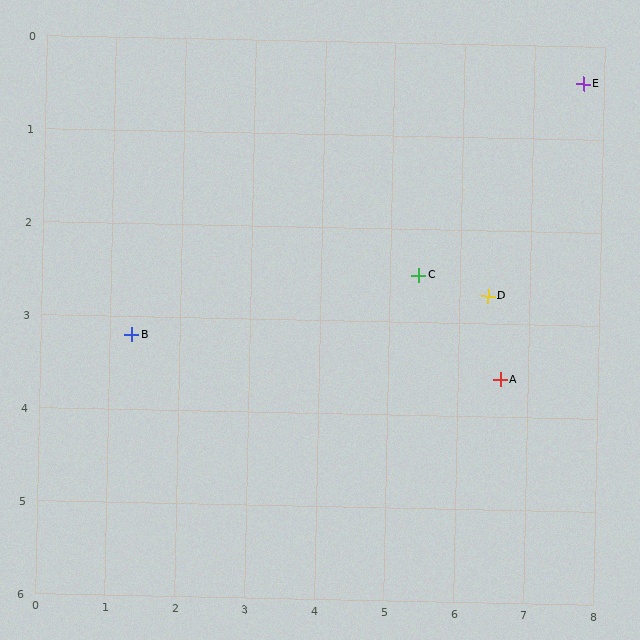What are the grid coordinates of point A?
Point A is at approximately (6.6, 3.6).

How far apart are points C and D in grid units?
Points C and D are about 1.0 grid units apart.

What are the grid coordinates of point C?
Point C is at approximately (5.4, 2.5).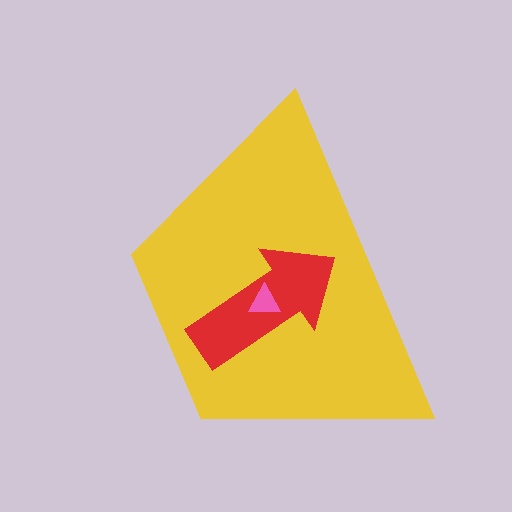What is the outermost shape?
The yellow trapezoid.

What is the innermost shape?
The pink triangle.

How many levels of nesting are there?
3.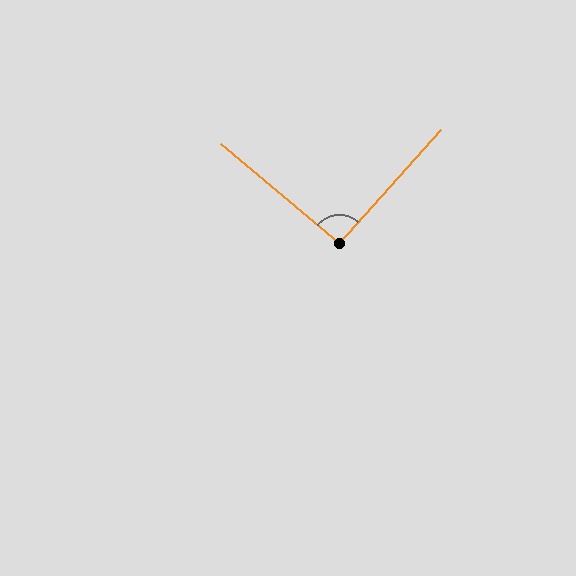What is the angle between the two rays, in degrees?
Approximately 92 degrees.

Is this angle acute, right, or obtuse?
It is approximately a right angle.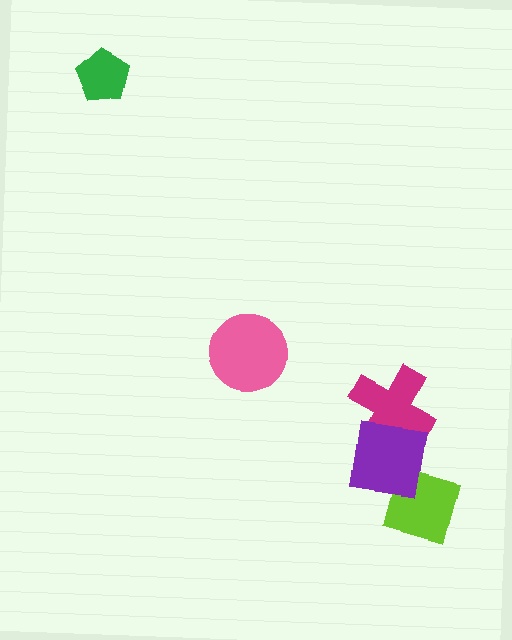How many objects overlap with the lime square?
1 object overlaps with the lime square.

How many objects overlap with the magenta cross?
1 object overlaps with the magenta cross.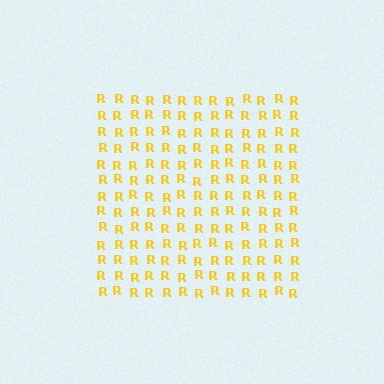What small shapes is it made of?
It is made of small letter R's.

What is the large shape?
The large shape is a square.